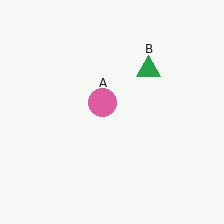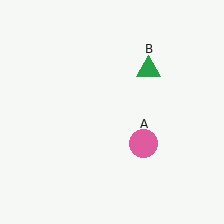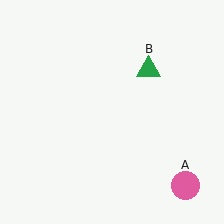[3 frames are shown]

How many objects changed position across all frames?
1 object changed position: pink circle (object A).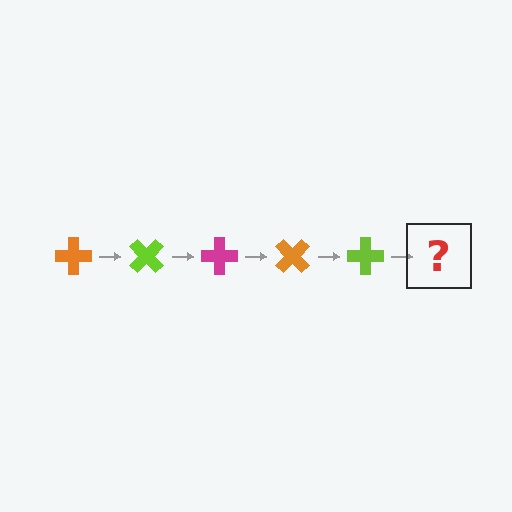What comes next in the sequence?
The next element should be a magenta cross, rotated 225 degrees from the start.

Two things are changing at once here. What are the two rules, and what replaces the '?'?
The two rules are that it rotates 45 degrees each step and the color cycles through orange, lime, and magenta. The '?' should be a magenta cross, rotated 225 degrees from the start.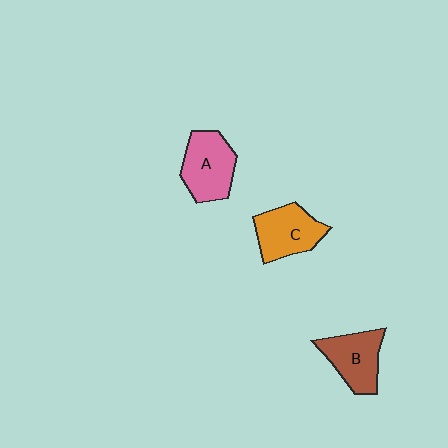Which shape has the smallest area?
Shape B (brown).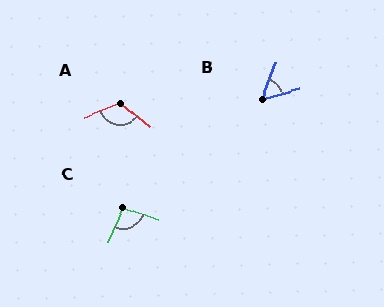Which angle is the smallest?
B, at approximately 54 degrees.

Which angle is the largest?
A, at approximately 119 degrees.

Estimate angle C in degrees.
Approximately 93 degrees.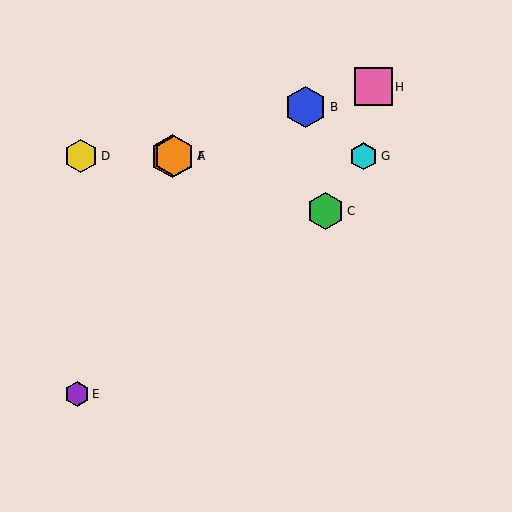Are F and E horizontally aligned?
No, F is at y≈156 and E is at y≈394.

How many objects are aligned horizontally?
4 objects (A, D, F, G) are aligned horizontally.